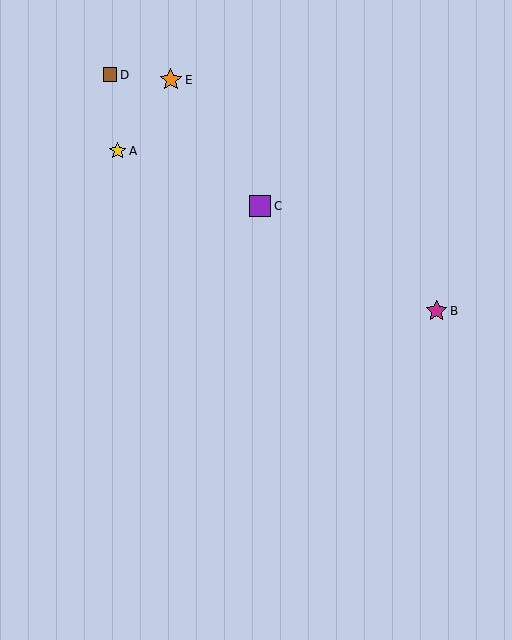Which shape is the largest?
The orange star (labeled E) is the largest.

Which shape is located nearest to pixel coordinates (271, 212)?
The purple square (labeled C) at (260, 206) is nearest to that location.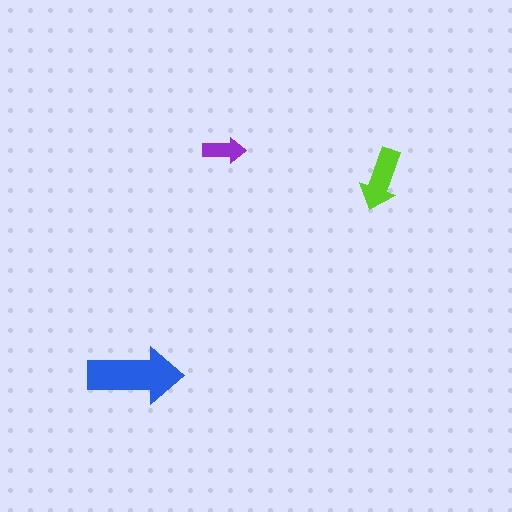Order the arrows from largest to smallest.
the blue one, the lime one, the purple one.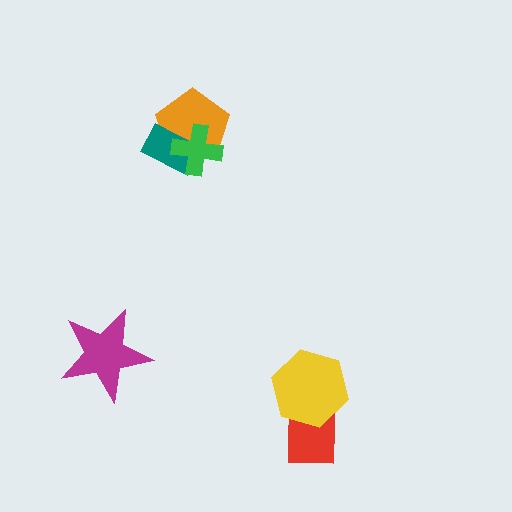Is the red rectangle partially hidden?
Yes, it is partially covered by another shape.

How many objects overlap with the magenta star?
0 objects overlap with the magenta star.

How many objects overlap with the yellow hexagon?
1 object overlaps with the yellow hexagon.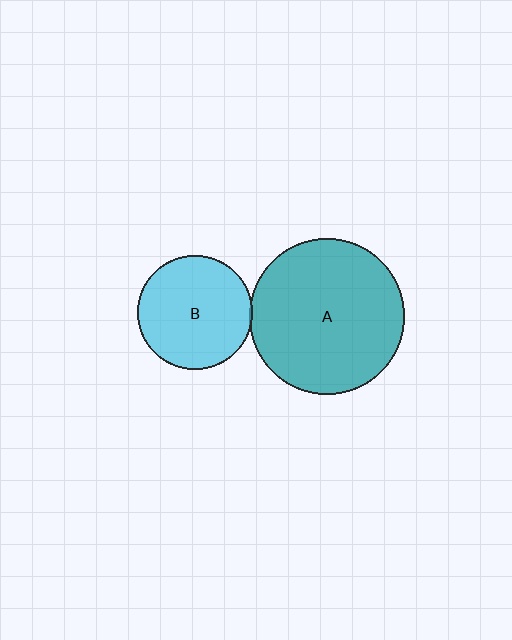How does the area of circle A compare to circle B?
Approximately 1.8 times.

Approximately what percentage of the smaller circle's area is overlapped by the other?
Approximately 5%.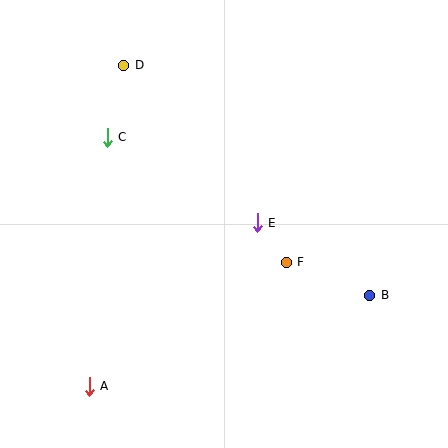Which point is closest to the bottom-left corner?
Point A is closest to the bottom-left corner.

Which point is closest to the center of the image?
Point E at (257, 223) is closest to the center.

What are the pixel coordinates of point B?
Point B is at (370, 295).